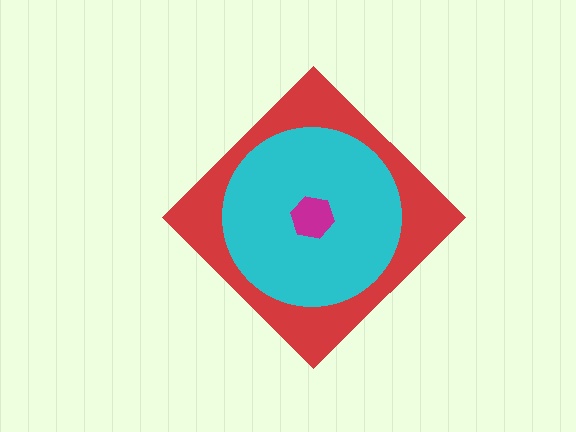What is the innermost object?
The magenta hexagon.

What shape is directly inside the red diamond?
The cyan circle.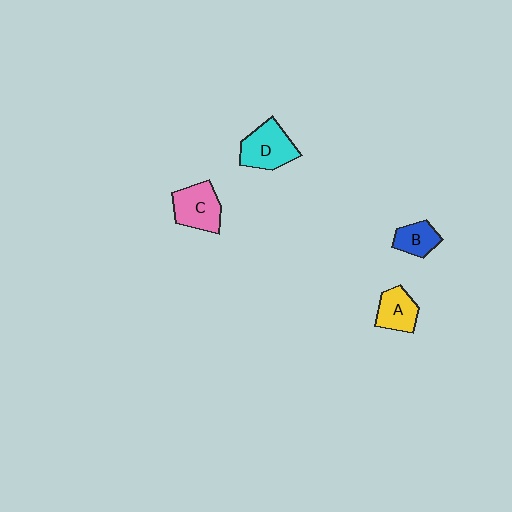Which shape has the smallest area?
Shape B (blue).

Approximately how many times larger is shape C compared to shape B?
Approximately 1.5 times.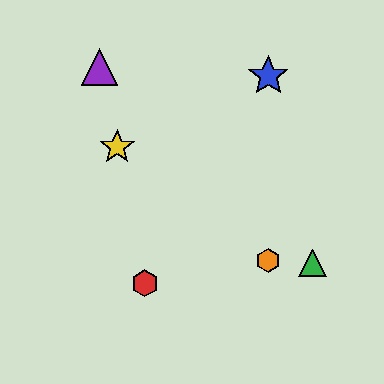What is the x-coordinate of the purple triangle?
The purple triangle is at x≈100.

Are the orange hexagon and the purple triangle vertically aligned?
No, the orange hexagon is at x≈268 and the purple triangle is at x≈100.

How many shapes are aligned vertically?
2 shapes (the blue star, the orange hexagon) are aligned vertically.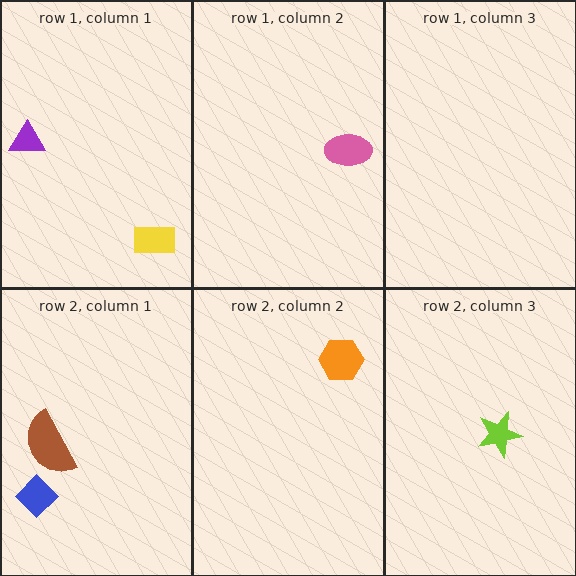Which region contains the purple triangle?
The row 1, column 1 region.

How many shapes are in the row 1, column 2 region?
1.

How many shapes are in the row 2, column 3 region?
1.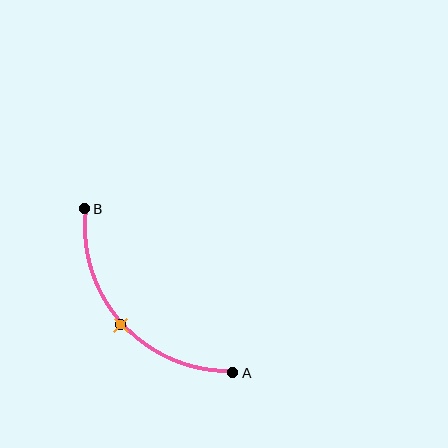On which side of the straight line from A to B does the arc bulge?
The arc bulges below and to the left of the straight line connecting A and B.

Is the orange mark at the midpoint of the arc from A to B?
Yes. The orange mark lies on the arc at equal arc-length from both A and B — it is the arc midpoint.